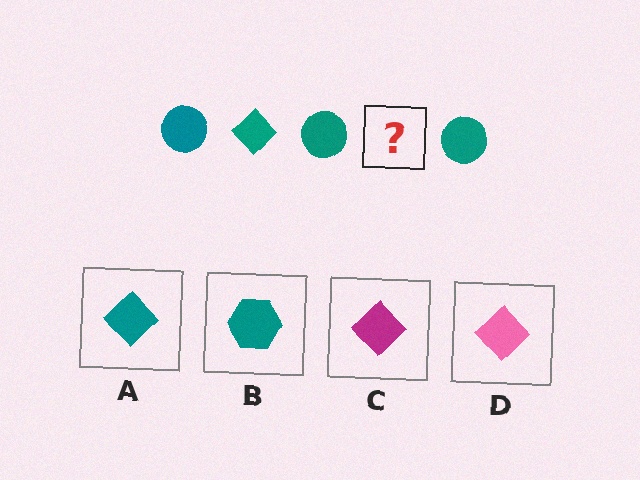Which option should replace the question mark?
Option A.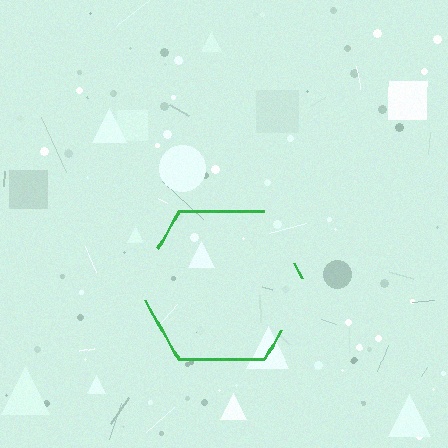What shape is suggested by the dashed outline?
The dashed outline suggests a hexagon.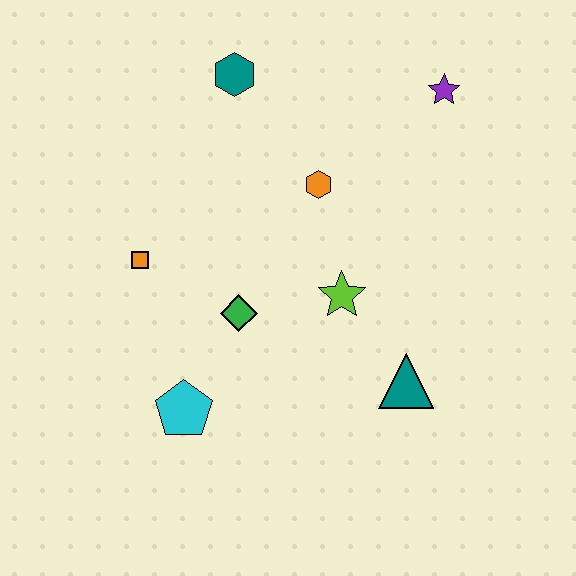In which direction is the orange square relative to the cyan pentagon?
The orange square is above the cyan pentagon.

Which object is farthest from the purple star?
The cyan pentagon is farthest from the purple star.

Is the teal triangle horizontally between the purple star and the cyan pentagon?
Yes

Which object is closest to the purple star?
The orange hexagon is closest to the purple star.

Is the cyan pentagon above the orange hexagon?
No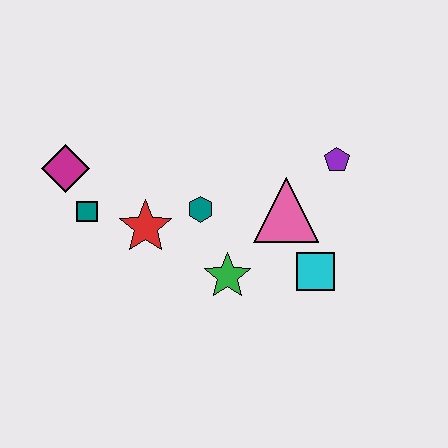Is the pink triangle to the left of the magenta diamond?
No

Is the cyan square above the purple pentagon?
No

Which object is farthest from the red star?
The purple pentagon is farthest from the red star.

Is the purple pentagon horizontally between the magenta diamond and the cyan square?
No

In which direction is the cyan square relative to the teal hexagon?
The cyan square is to the right of the teal hexagon.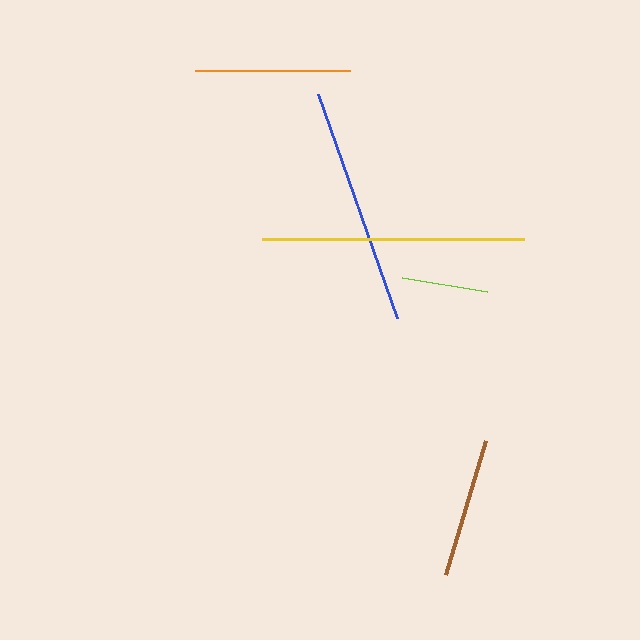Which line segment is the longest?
The yellow line is the longest at approximately 262 pixels.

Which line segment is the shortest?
The lime line is the shortest at approximately 86 pixels.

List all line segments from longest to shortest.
From longest to shortest: yellow, blue, orange, brown, lime.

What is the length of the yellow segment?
The yellow segment is approximately 262 pixels long.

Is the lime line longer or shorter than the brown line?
The brown line is longer than the lime line.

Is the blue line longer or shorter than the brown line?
The blue line is longer than the brown line.